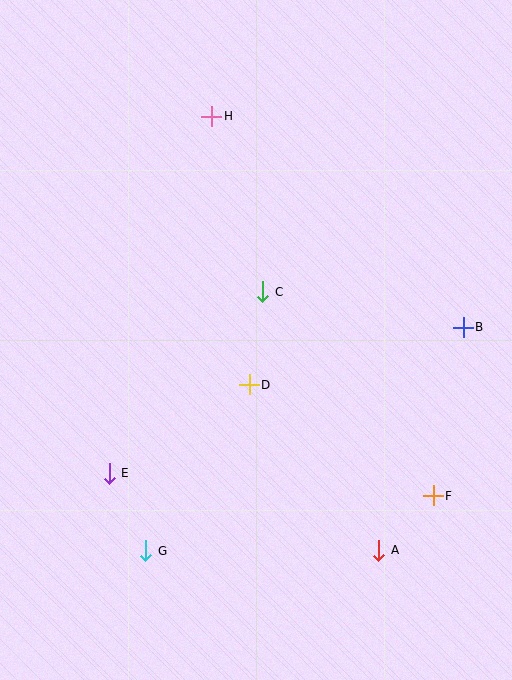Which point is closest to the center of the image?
Point D at (249, 385) is closest to the center.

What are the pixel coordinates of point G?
Point G is at (146, 551).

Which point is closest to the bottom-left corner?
Point G is closest to the bottom-left corner.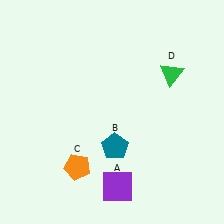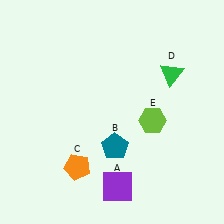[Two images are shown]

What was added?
A lime hexagon (E) was added in Image 2.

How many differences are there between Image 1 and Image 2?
There is 1 difference between the two images.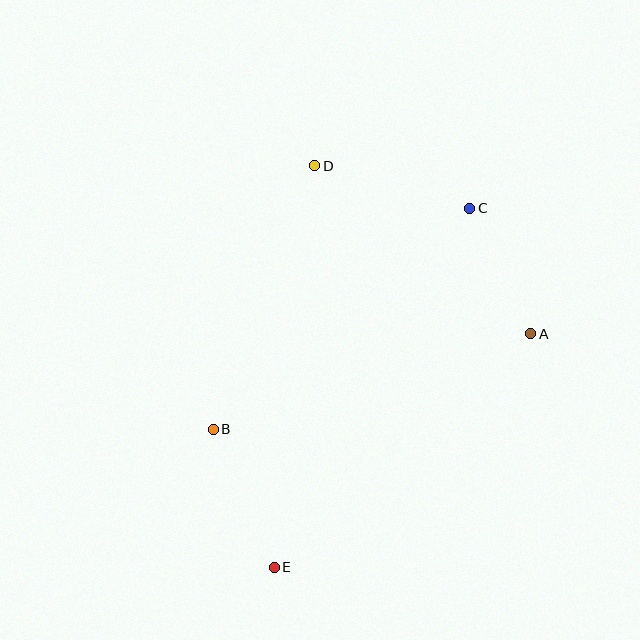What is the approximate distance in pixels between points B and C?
The distance between B and C is approximately 339 pixels.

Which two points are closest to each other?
Points A and C are closest to each other.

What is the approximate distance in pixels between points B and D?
The distance between B and D is approximately 282 pixels.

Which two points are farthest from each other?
Points C and E are farthest from each other.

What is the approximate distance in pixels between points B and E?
The distance between B and E is approximately 151 pixels.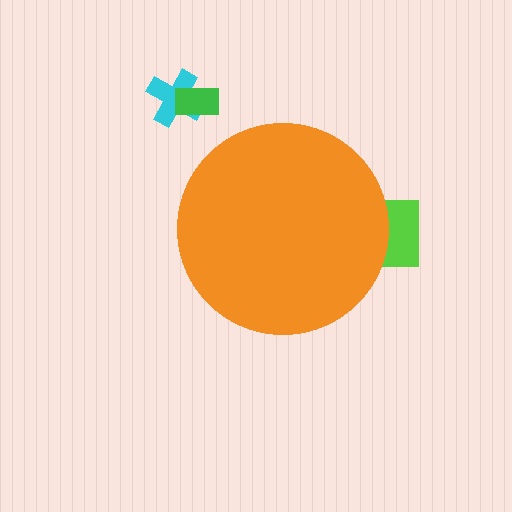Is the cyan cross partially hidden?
No, the cyan cross is fully visible.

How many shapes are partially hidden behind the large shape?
1 shape is partially hidden.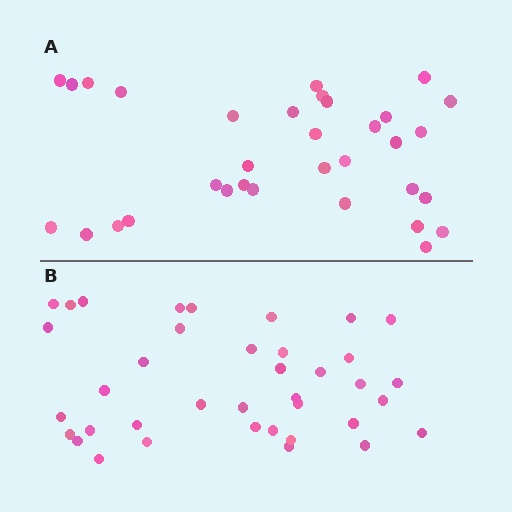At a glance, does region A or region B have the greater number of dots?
Region B (the bottom region) has more dots.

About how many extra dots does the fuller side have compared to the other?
Region B has about 5 more dots than region A.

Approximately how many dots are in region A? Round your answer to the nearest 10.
About 30 dots. (The exact count is 33, which rounds to 30.)